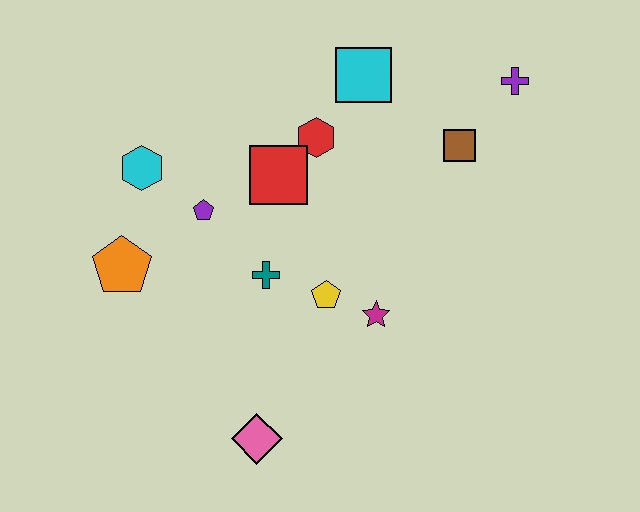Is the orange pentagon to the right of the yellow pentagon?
No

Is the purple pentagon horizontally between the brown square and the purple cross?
No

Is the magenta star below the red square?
Yes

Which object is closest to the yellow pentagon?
The magenta star is closest to the yellow pentagon.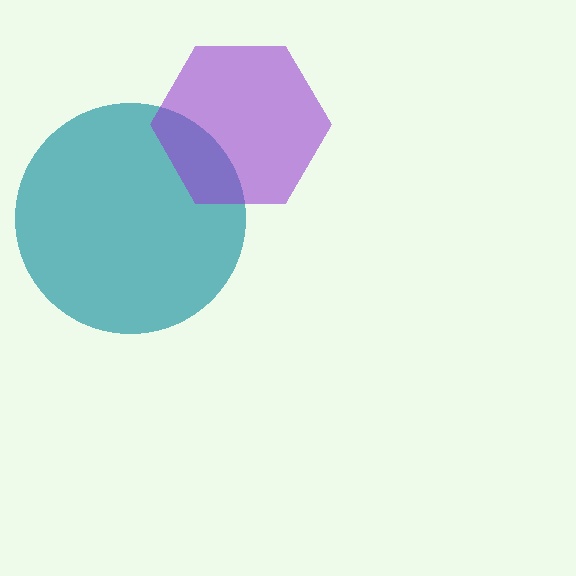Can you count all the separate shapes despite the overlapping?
Yes, there are 2 separate shapes.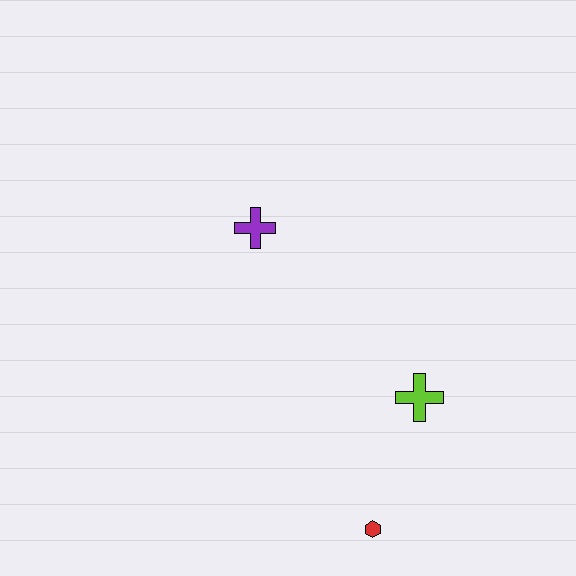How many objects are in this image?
There are 3 objects.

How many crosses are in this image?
There are 2 crosses.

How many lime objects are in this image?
There is 1 lime object.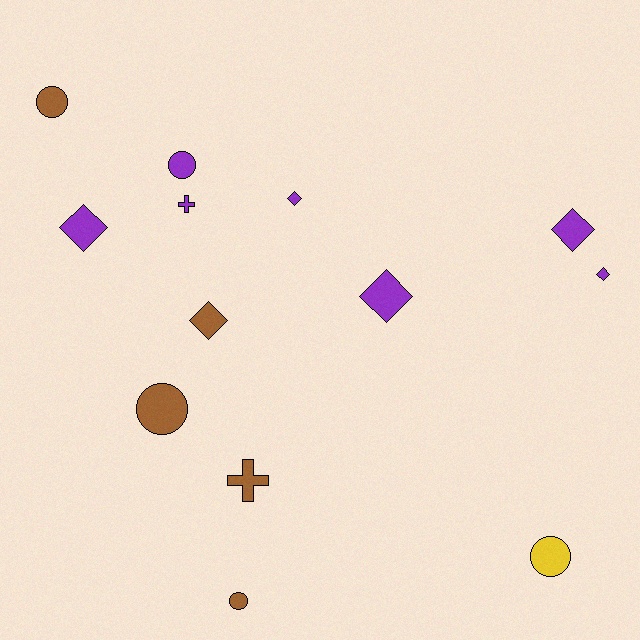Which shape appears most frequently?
Diamond, with 6 objects.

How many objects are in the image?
There are 13 objects.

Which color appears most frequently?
Purple, with 7 objects.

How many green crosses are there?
There are no green crosses.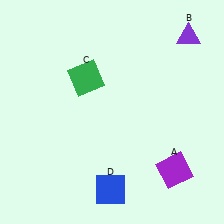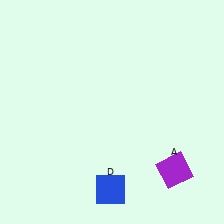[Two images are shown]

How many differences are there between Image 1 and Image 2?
There are 2 differences between the two images.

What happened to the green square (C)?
The green square (C) was removed in Image 2. It was in the top-left area of Image 1.